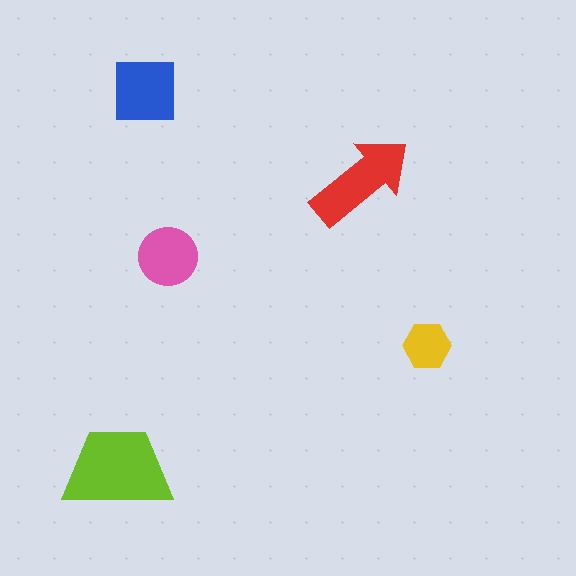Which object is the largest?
The lime trapezoid.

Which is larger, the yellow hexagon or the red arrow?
The red arrow.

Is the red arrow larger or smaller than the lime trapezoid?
Smaller.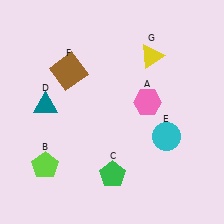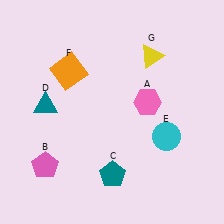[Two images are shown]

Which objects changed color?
B changed from lime to pink. C changed from green to teal. F changed from brown to orange.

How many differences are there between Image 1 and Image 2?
There are 3 differences between the two images.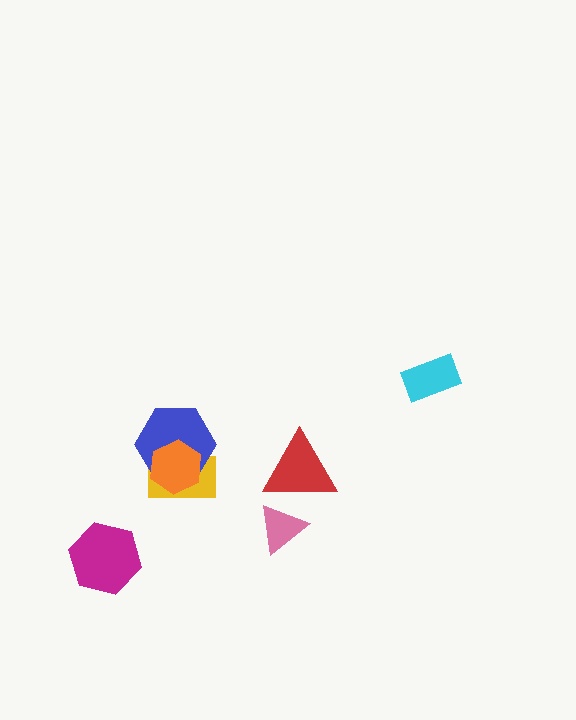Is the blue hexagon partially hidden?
Yes, it is partially covered by another shape.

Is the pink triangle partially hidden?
No, no other shape covers it.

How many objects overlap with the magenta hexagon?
0 objects overlap with the magenta hexagon.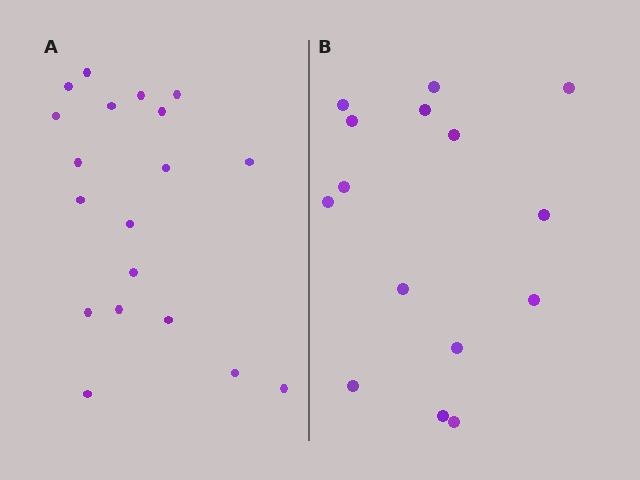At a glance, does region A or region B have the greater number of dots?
Region A (the left region) has more dots.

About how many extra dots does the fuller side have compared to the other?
Region A has about 4 more dots than region B.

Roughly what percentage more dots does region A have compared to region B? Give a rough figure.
About 25% more.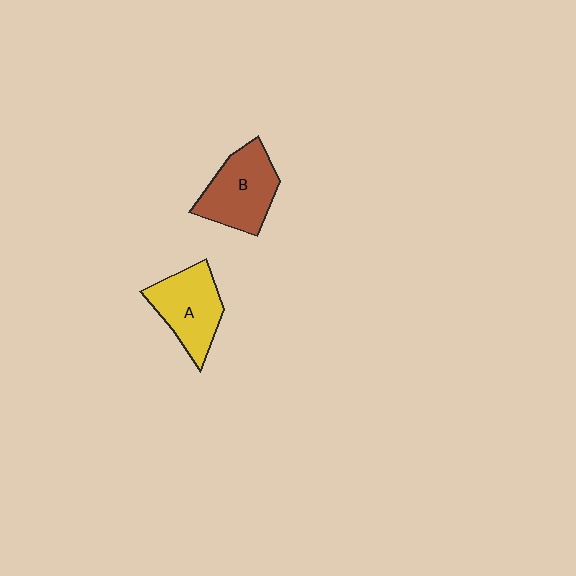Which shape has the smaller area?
Shape A (yellow).